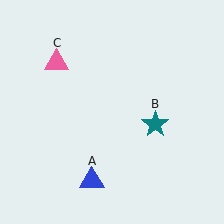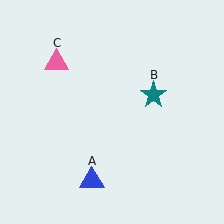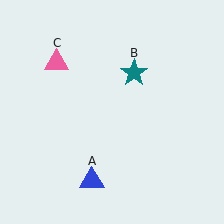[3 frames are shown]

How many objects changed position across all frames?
1 object changed position: teal star (object B).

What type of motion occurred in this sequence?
The teal star (object B) rotated counterclockwise around the center of the scene.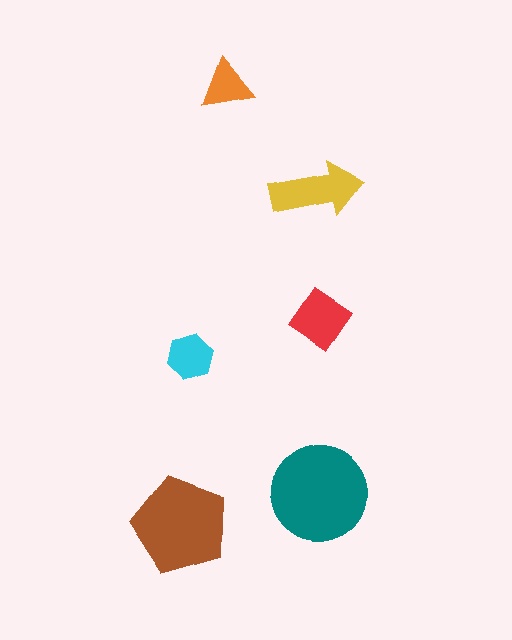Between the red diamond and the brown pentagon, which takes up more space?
The brown pentagon.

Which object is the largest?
The teal circle.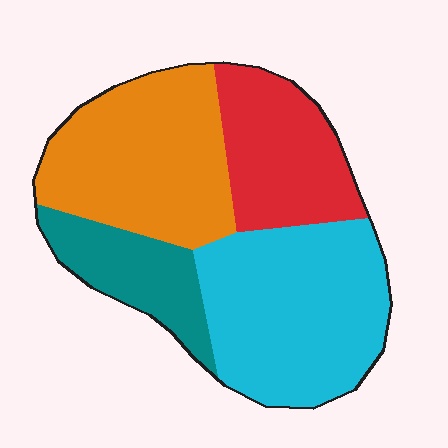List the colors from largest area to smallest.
From largest to smallest: cyan, orange, red, teal.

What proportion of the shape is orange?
Orange covers roughly 30% of the shape.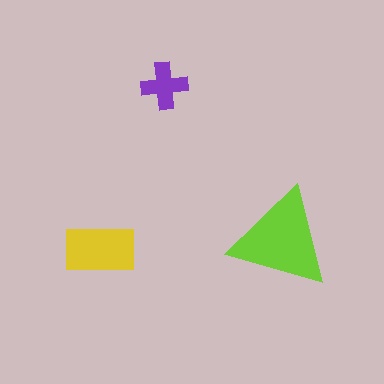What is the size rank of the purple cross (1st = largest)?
3rd.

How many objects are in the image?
There are 3 objects in the image.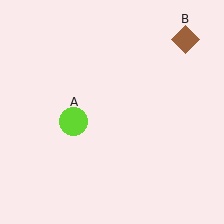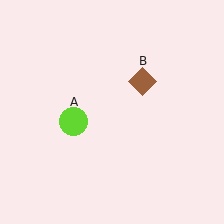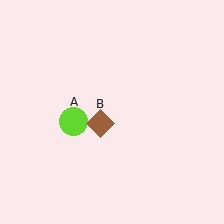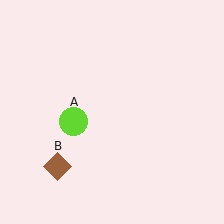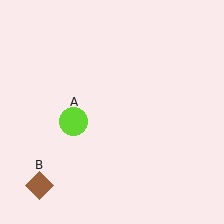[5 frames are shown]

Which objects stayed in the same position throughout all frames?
Lime circle (object A) remained stationary.